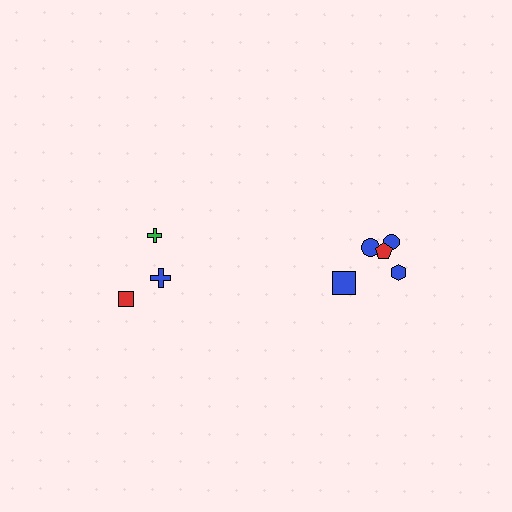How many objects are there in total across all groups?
There are 8 objects.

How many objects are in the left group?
There are 3 objects.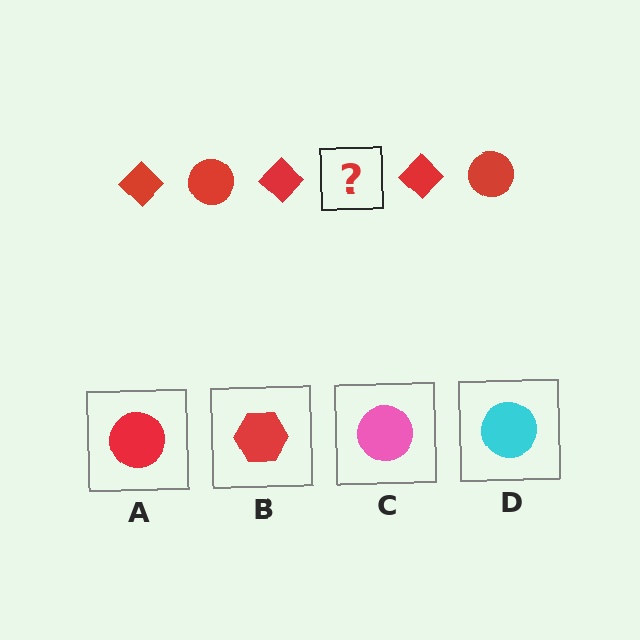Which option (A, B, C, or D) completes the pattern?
A.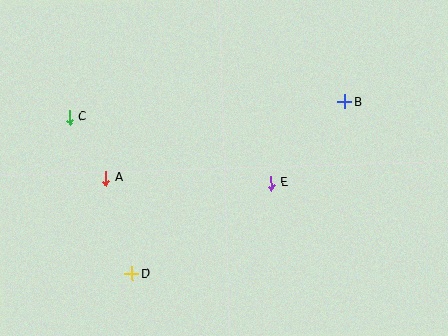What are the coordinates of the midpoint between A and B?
The midpoint between A and B is at (225, 140).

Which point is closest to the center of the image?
Point E at (271, 183) is closest to the center.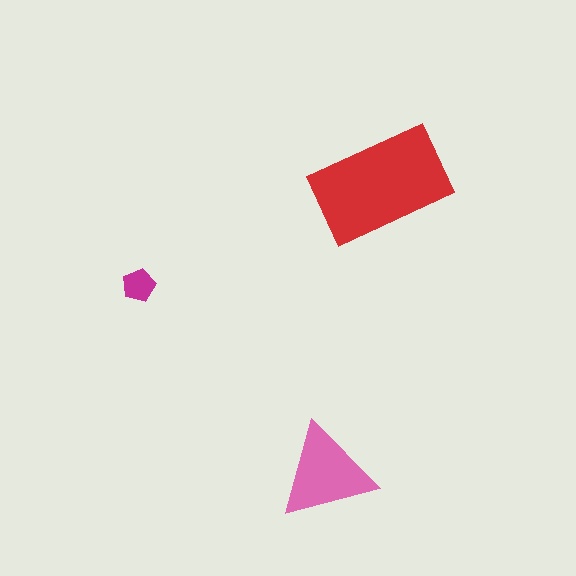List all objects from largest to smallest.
The red rectangle, the pink triangle, the magenta pentagon.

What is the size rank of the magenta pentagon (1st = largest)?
3rd.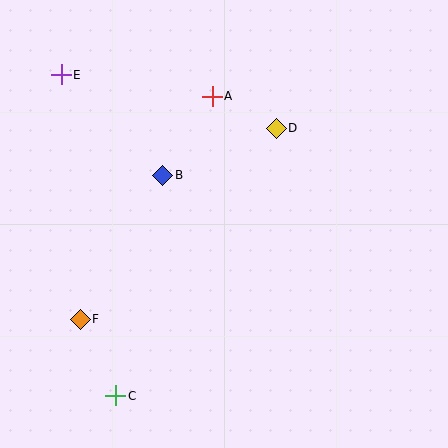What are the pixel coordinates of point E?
Point E is at (61, 75).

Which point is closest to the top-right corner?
Point D is closest to the top-right corner.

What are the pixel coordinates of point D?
Point D is at (276, 128).